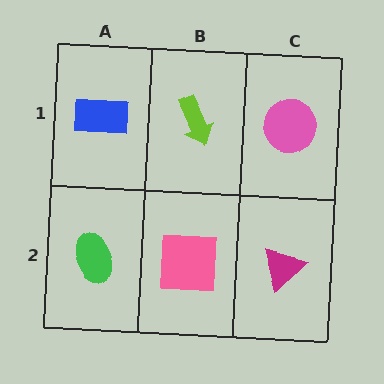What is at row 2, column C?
A magenta triangle.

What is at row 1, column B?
A lime arrow.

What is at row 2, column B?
A pink square.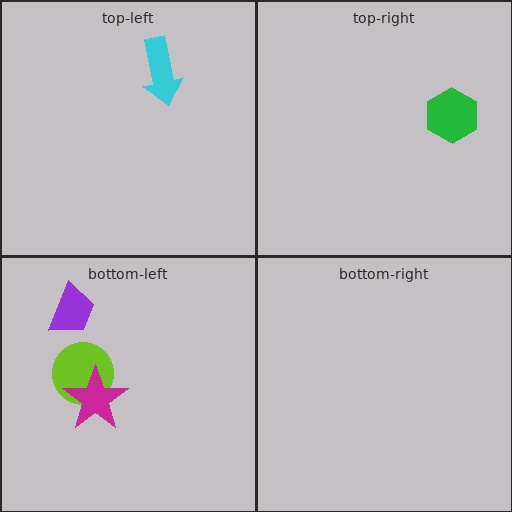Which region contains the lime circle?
The bottom-left region.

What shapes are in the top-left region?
The cyan arrow.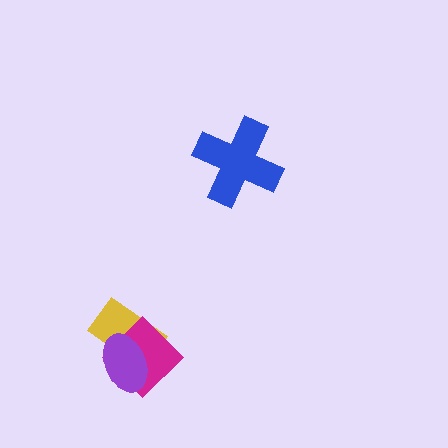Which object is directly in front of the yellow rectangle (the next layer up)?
The magenta diamond is directly in front of the yellow rectangle.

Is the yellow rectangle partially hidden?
Yes, it is partially covered by another shape.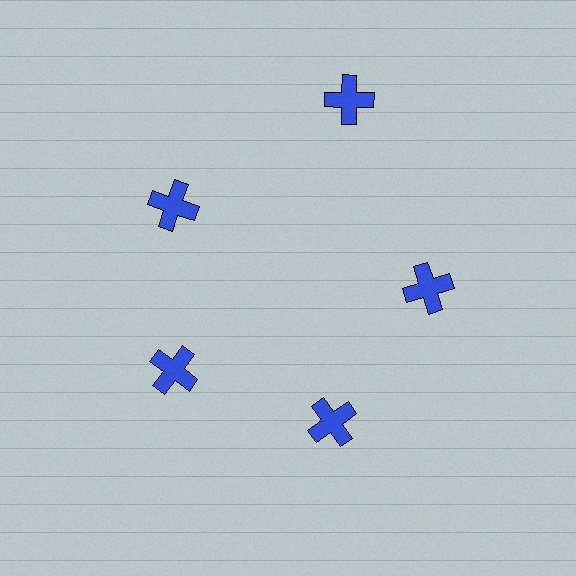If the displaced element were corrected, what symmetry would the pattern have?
It would have 5-fold rotational symmetry — the pattern would map onto itself every 72 degrees.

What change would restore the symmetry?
The symmetry would be restored by moving it inward, back onto the ring so that all 5 crosses sit at equal angles and equal distance from the center.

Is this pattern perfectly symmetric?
No. The 5 blue crosses are arranged in a ring, but one element near the 1 o'clock position is pushed outward from the center, breaking the 5-fold rotational symmetry.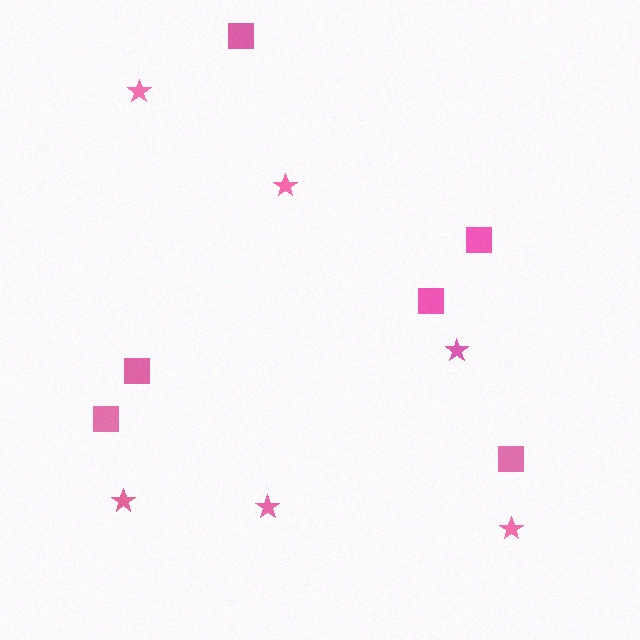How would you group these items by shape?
There are 2 groups: one group of stars (6) and one group of squares (6).